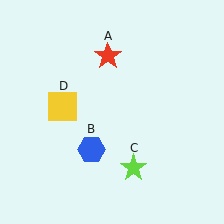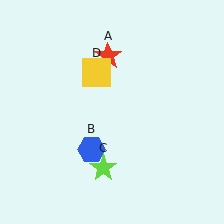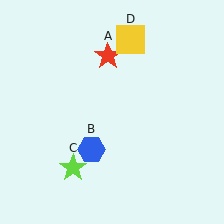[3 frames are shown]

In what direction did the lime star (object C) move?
The lime star (object C) moved left.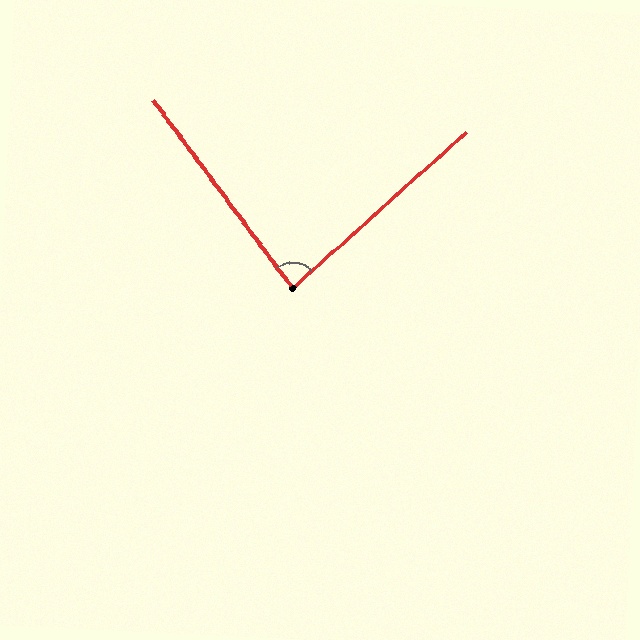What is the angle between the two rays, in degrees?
Approximately 85 degrees.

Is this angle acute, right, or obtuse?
It is acute.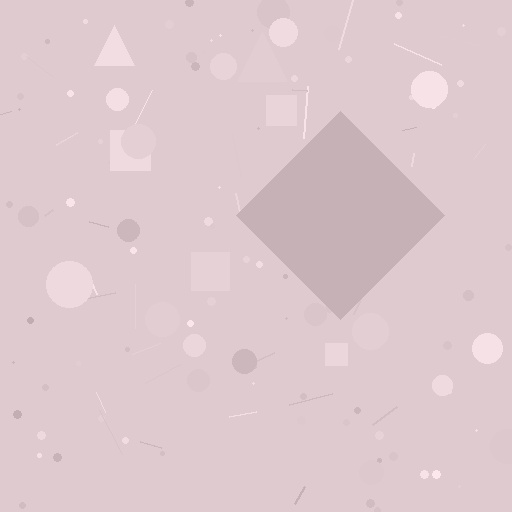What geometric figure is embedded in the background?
A diamond is embedded in the background.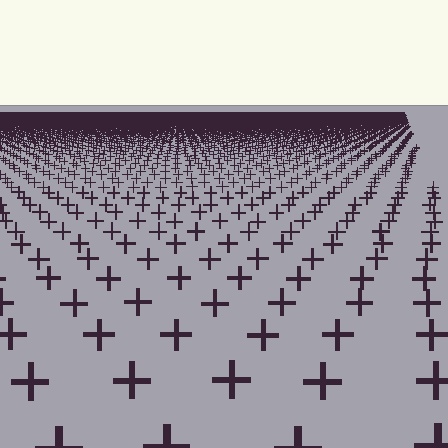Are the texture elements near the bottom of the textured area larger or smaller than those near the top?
Larger. Near the bottom, elements are closer to the viewer and appear at a bigger on-screen size.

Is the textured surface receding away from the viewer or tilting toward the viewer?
The surface is receding away from the viewer. Texture elements get smaller and denser toward the top.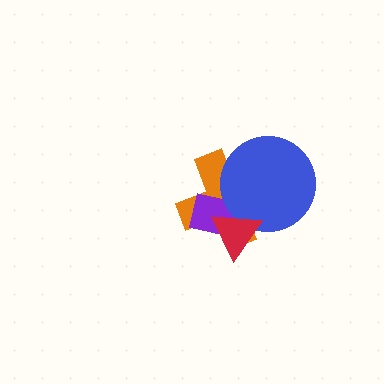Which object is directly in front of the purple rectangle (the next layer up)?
The blue circle is directly in front of the purple rectangle.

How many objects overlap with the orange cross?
3 objects overlap with the orange cross.